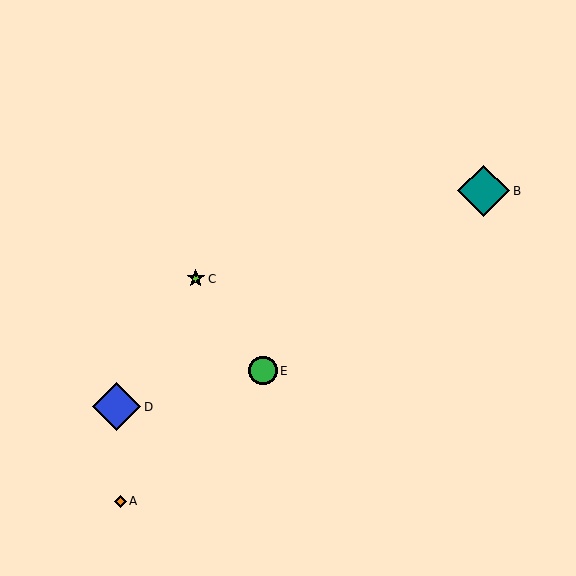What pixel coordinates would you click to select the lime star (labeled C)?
Click at (196, 279) to select the lime star C.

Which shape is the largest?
The teal diamond (labeled B) is the largest.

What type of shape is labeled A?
Shape A is an orange diamond.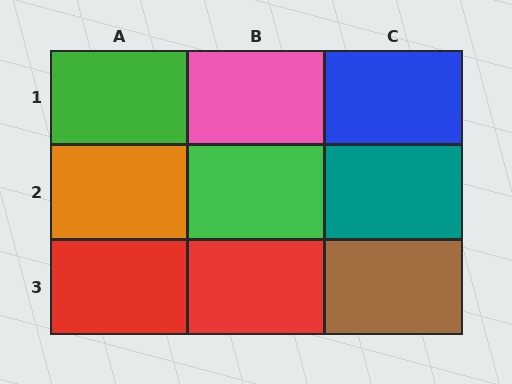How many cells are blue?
1 cell is blue.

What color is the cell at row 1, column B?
Pink.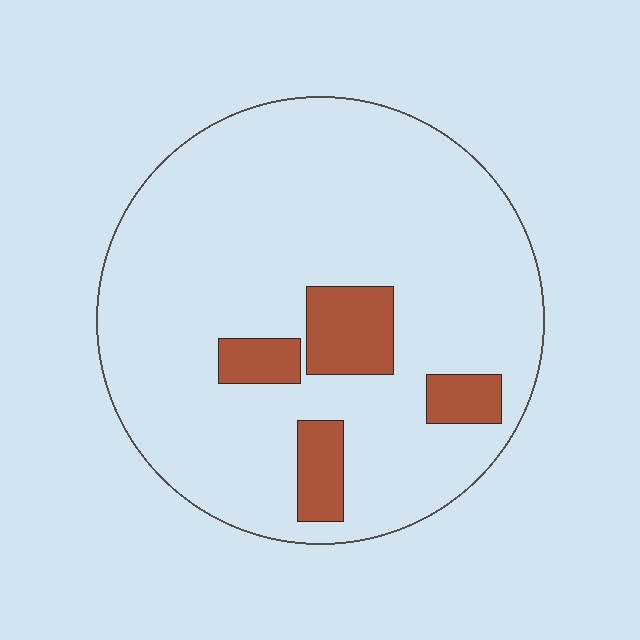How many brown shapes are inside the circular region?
4.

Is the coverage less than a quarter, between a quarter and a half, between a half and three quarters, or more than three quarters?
Less than a quarter.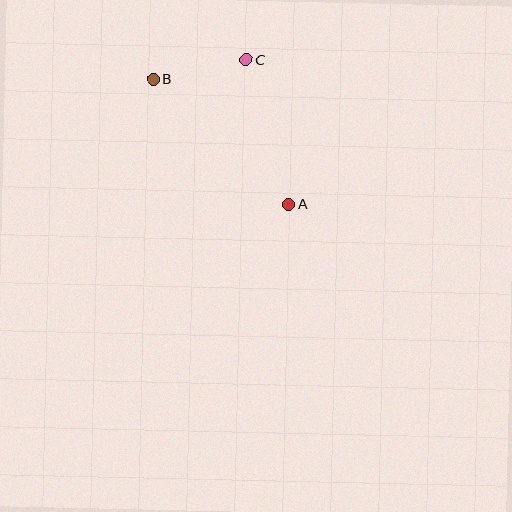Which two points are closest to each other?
Points B and C are closest to each other.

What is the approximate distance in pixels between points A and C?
The distance between A and C is approximately 151 pixels.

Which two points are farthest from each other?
Points A and B are farthest from each other.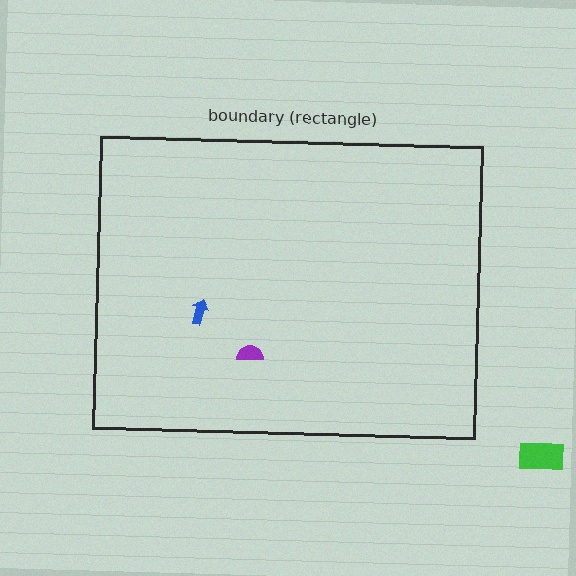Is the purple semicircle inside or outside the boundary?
Inside.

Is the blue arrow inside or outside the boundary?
Inside.